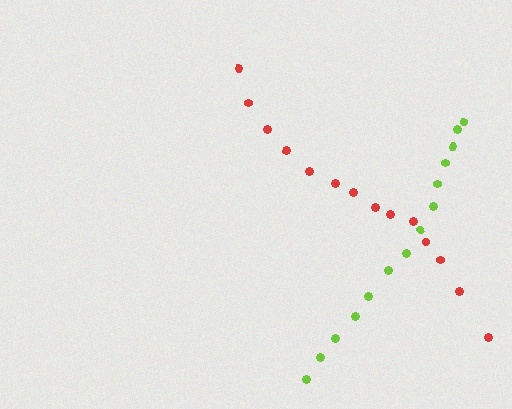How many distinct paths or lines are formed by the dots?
There are 2 distinct paths.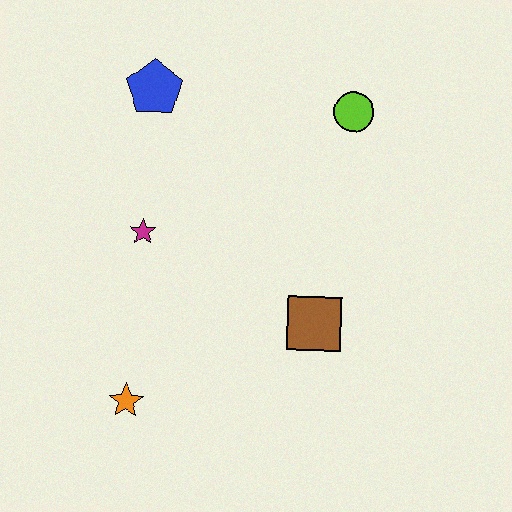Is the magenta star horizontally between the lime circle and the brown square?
No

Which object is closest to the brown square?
The magenta star is closest to the brown square.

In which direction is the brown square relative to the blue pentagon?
The brown square is below the blue pentagon.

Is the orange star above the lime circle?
No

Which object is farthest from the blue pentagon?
The orange star is farthest from the blue pentagon.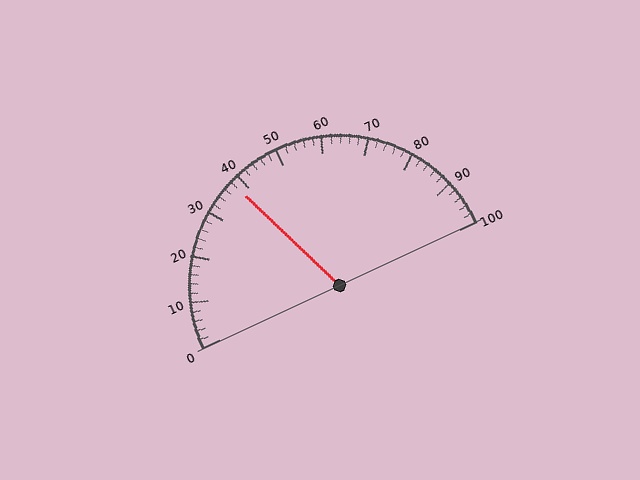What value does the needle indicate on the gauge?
The needle indicates approximately 38.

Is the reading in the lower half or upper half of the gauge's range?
The reading is in the lower half of the range (0 to 100).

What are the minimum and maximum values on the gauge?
The gauge ranges from 0 to 100.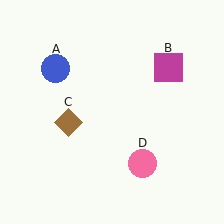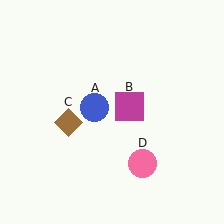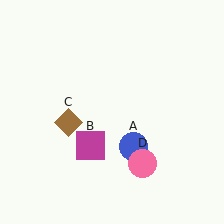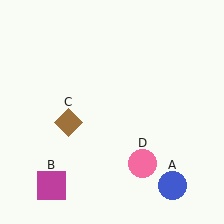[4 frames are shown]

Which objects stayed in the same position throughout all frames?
Brown diamond (object C) and pink circle (object D) remained stationary.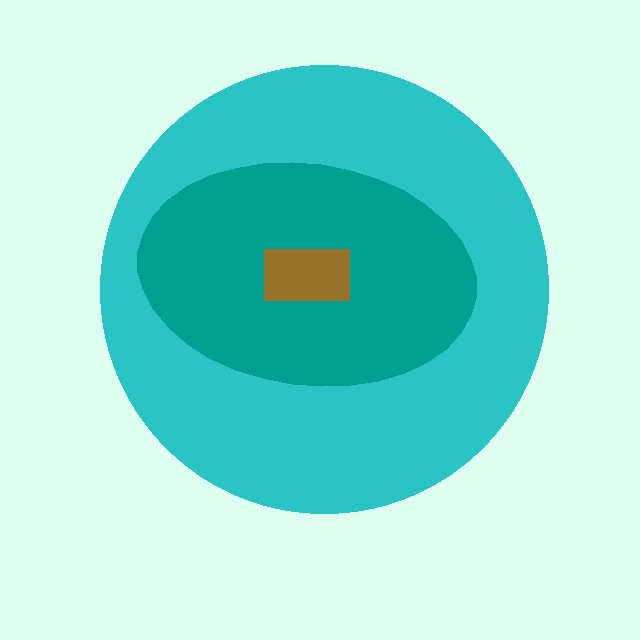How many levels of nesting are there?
3.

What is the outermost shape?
The cyan circle.